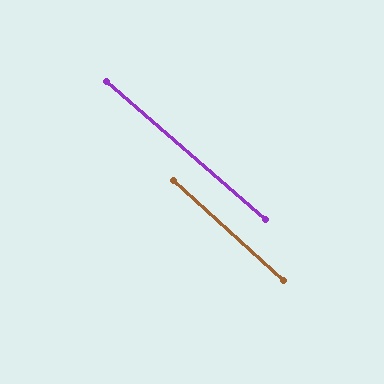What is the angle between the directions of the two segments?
Approximately 1 degree.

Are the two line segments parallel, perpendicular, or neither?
Parallel — their directions differ by only 1.3°.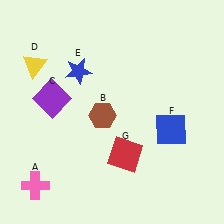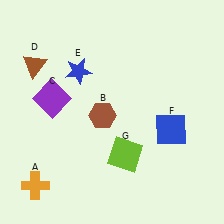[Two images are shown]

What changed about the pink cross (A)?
In Image 1, A is pink. In Image 2, it changed to orange.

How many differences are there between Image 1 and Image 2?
There are 3 differences between the two images.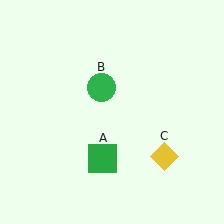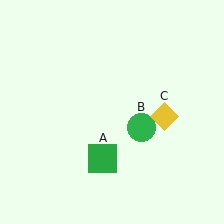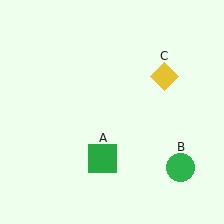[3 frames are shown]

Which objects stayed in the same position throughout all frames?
Green square (object A) remained stationary.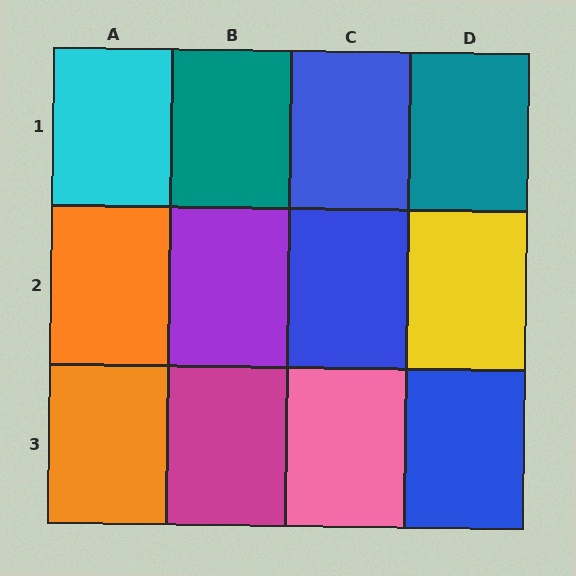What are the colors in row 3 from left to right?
Orange, magenta, pink, blue.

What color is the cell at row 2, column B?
Purple.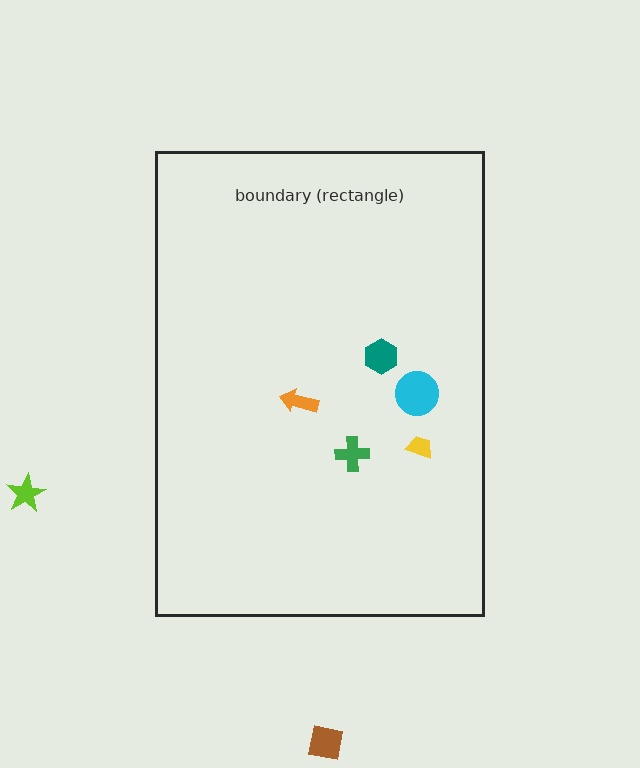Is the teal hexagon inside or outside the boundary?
Inside.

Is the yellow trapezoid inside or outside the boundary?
Inside.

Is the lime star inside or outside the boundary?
Outside.